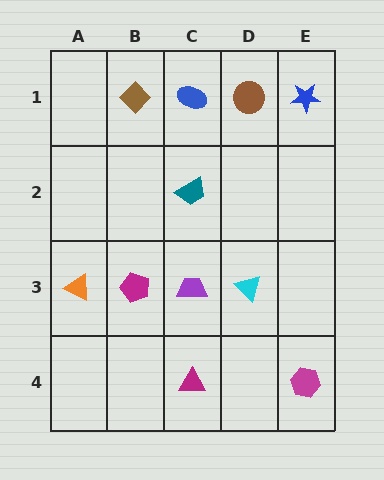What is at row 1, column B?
A brown diamond.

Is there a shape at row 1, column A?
No, that cell is empty.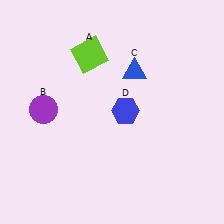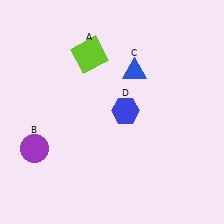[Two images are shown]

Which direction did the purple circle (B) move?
The purple circle (B) moved down.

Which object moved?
The purple circle (B) moved down.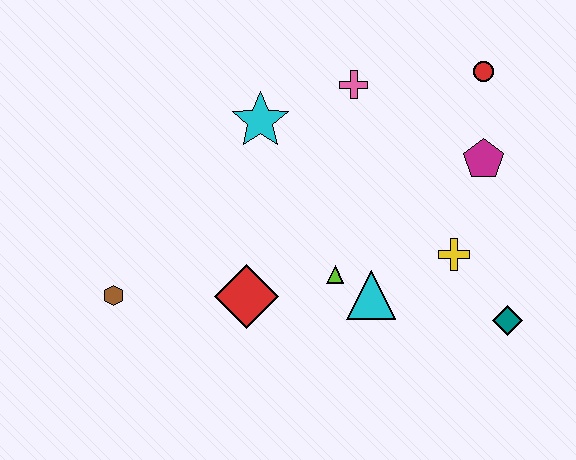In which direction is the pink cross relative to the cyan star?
The pink cross is to the right of the cyan star.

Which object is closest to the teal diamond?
The yellow cross is closest to the teal diamond.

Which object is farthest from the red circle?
The brown hexagon is farthest from the red circle.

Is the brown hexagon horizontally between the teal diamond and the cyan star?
No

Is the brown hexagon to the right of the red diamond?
No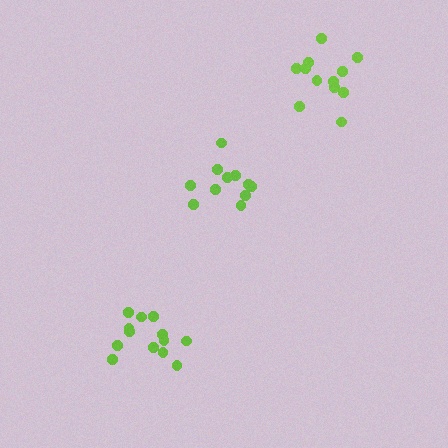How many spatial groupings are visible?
There are 3 spatial groupings.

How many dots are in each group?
Group 1: 12 dots, Group 2: 11 dots, Group 3: 13 dots (36 total).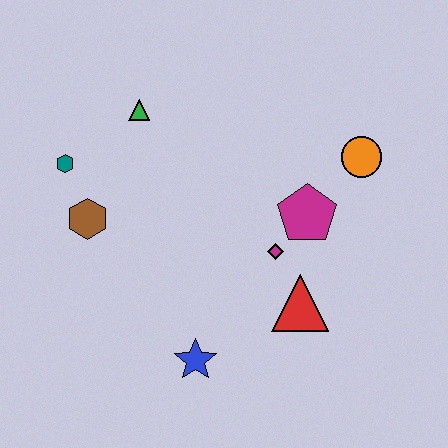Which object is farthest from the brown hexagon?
The orange circle is farthest from the brown hexagon.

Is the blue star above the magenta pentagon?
No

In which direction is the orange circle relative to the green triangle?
The orange circle is to the right of the green triangle.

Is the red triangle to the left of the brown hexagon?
No